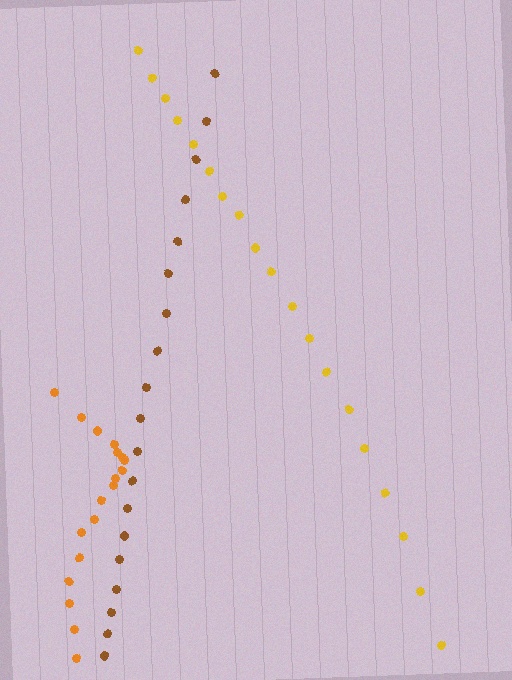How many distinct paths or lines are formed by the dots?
There are 3 distinct paths.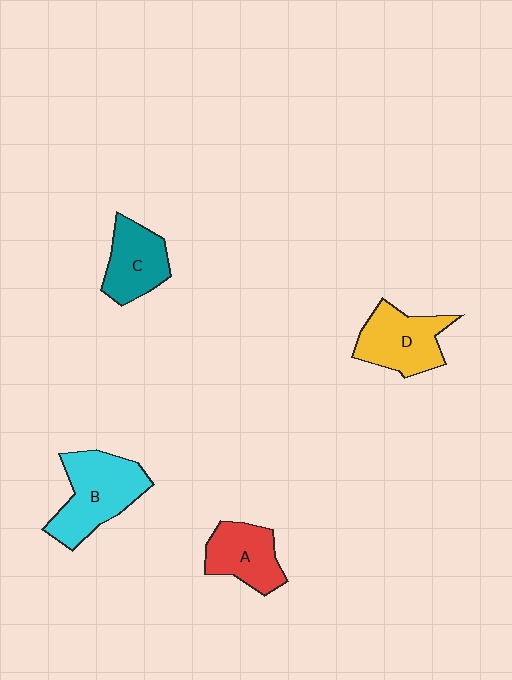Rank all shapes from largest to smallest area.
From largest to smallest: B (cyan), D (yellow), C (teal), A (red).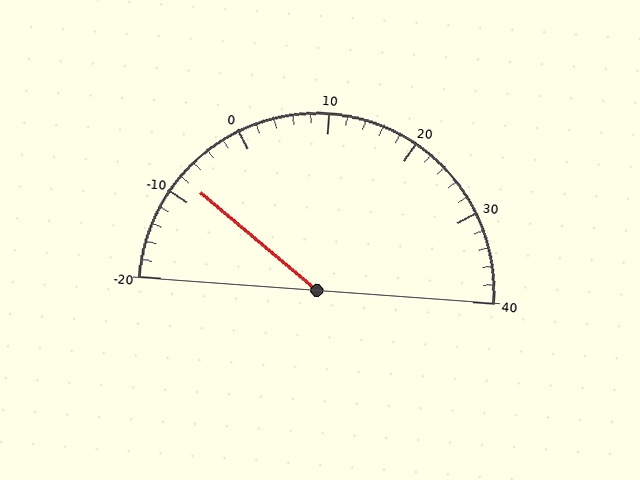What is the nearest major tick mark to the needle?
The nearest major tick mark is -10.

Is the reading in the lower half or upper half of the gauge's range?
The reading is in the lower half of the range (-20 to 40).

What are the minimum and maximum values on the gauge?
The gauge ranges from -20 to 40.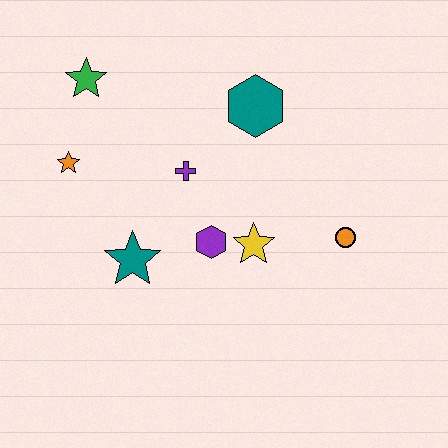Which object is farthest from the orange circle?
The green star is farthest from the orange circle.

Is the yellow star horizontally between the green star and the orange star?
No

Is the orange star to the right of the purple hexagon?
No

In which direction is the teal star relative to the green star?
The teal star is below the green star.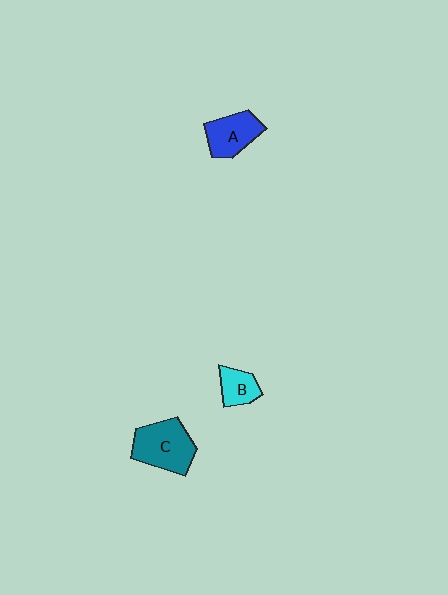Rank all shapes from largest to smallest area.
From largest to smallest: C (teal), A (blue), B (cyan).